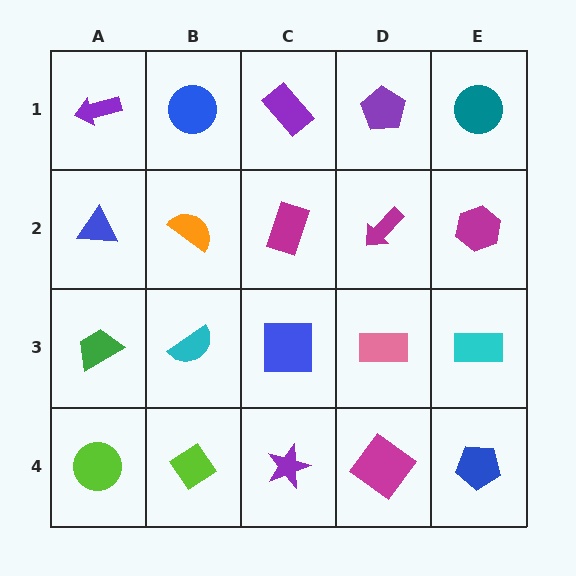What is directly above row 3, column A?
A blue triangle.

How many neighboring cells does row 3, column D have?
4.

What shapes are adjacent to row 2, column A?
A purple arrow (row 1, column A), a green trapezoid (row 3, column A), an orange semicircle (row 2, column B).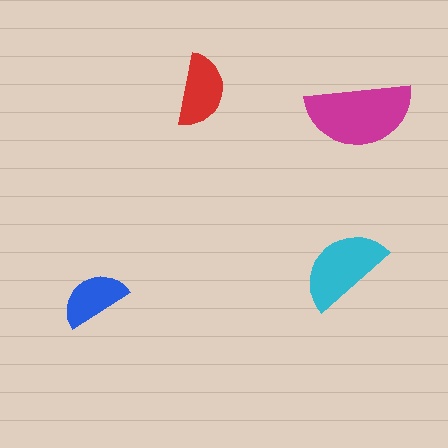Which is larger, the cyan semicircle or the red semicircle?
The cyan one.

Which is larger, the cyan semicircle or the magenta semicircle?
The magenta one.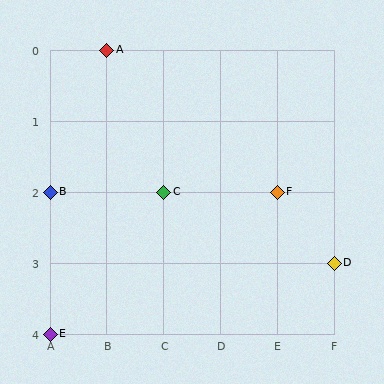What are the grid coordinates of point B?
Point B is at grid coordinates (A, 2).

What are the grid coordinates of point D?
Point D is at grid coordinates (F, 3).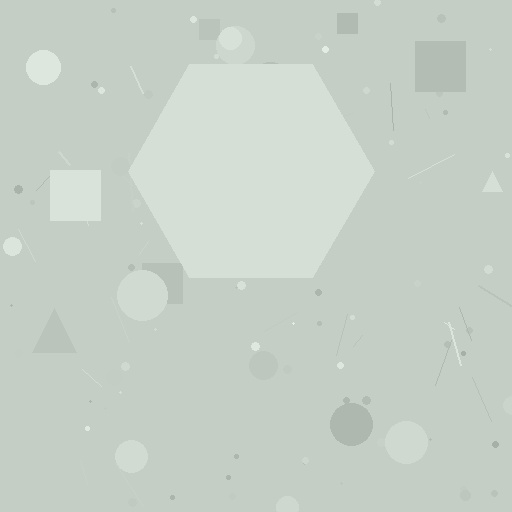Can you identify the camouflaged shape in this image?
The camouflaged shape is a hexagon.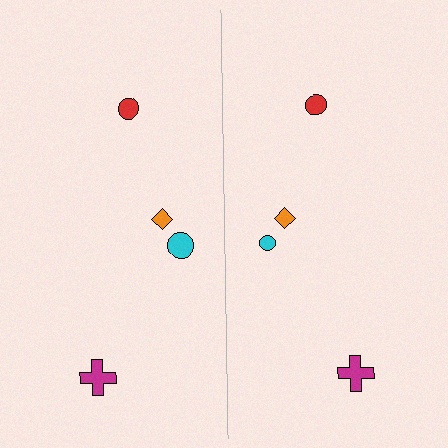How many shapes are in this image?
There are 8 shapes in this image.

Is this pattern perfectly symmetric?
No, the pattern is not perfectly symmetric. The cyan circle on the right side has a different size than its mirror counterpart.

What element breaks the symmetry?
The cyan circle on the right side has a different size than its mirror counterpart.